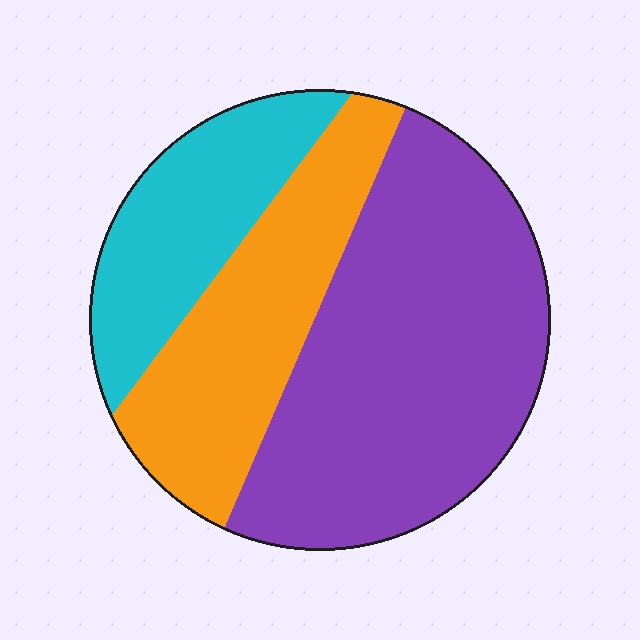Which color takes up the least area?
Cyan, at roughly 20%.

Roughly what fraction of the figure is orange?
Orange covers about 30% of the figure.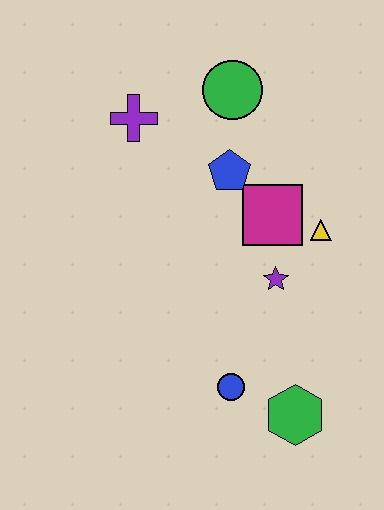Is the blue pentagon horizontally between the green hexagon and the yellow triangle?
No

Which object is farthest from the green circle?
The green hexagon is farthest from the green circle.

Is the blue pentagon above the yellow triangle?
Yes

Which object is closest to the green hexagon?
The blue circle is closest to the green hexagon.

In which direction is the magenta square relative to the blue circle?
The magenta square is above the blue circle.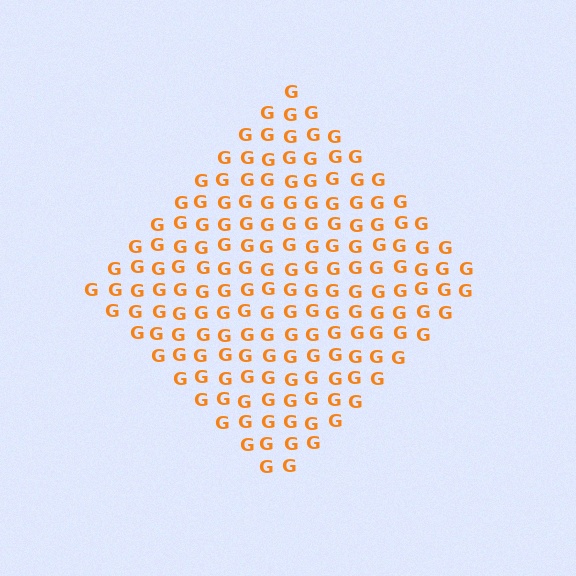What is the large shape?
The large shape is a diamond.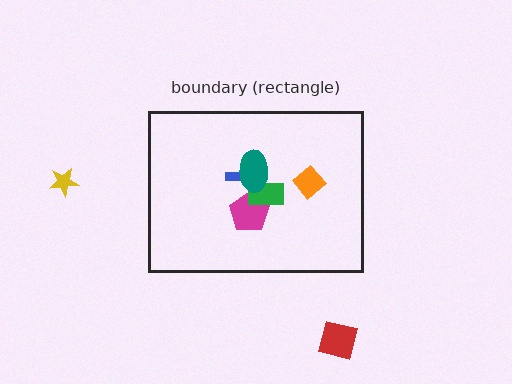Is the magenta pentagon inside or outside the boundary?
Inside.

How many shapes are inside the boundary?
5 inside, 2 outside.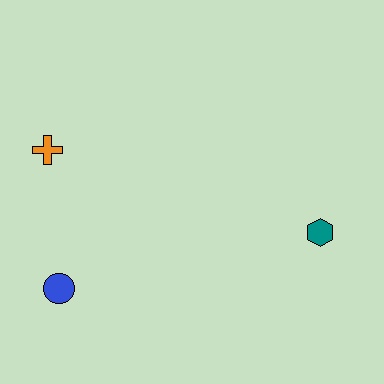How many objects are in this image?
There are 3 objects.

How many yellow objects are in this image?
There are no yellow objects.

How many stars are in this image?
There are no stars.